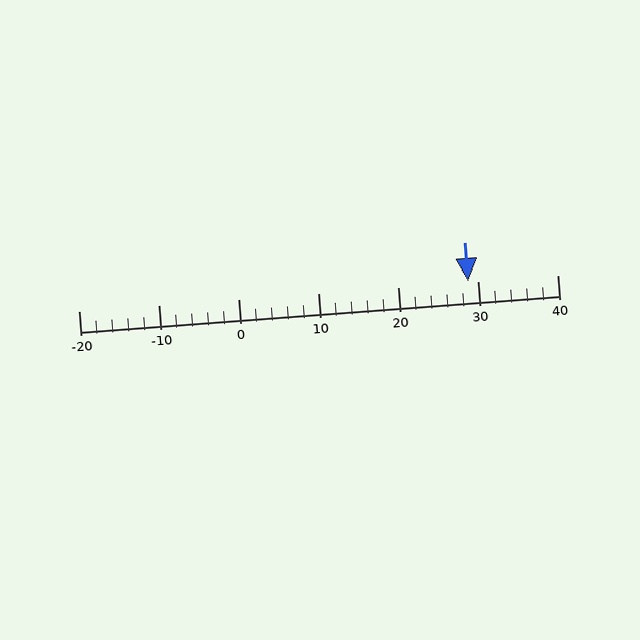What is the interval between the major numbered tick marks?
The major tick marks are spaced 10 units apart.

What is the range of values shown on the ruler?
The ruler shows values from -20 to 40.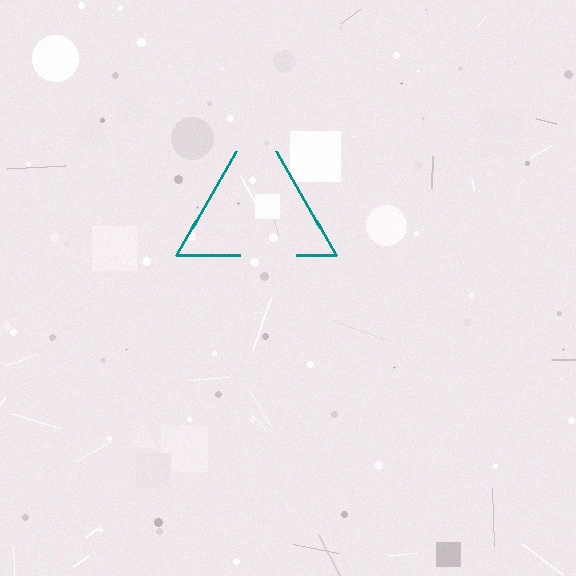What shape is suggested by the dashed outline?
The dashed outline suggests a triangle.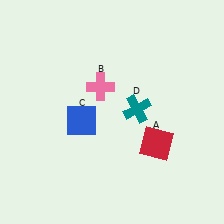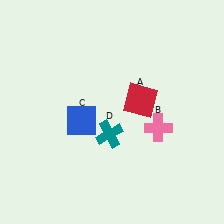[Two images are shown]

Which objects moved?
The objects that moved are: the red square (A), the pink cross (B), the teal cross (D).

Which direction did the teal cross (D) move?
The teal cross (D) moved left.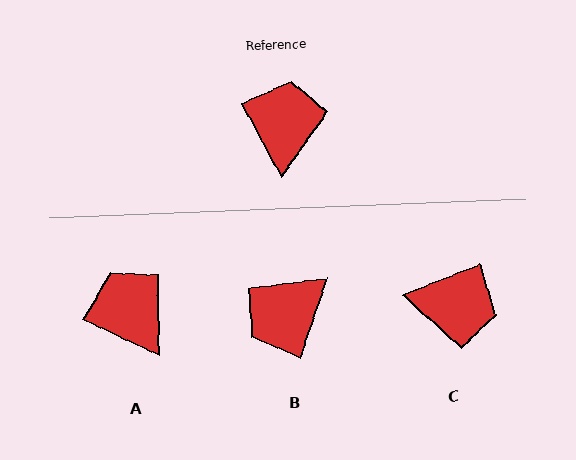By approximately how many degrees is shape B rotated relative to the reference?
Approximately 133 degrees counter-clockwise.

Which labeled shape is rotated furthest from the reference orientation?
B, about 133 degrees away.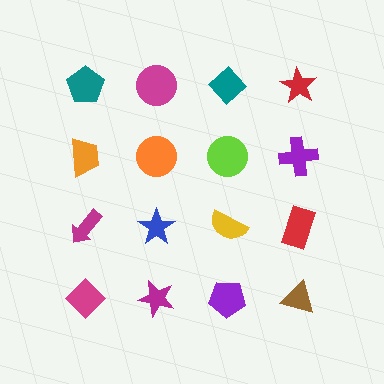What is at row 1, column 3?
A teal diamond.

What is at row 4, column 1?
A magenta diamond.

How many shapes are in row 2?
4 shapes.